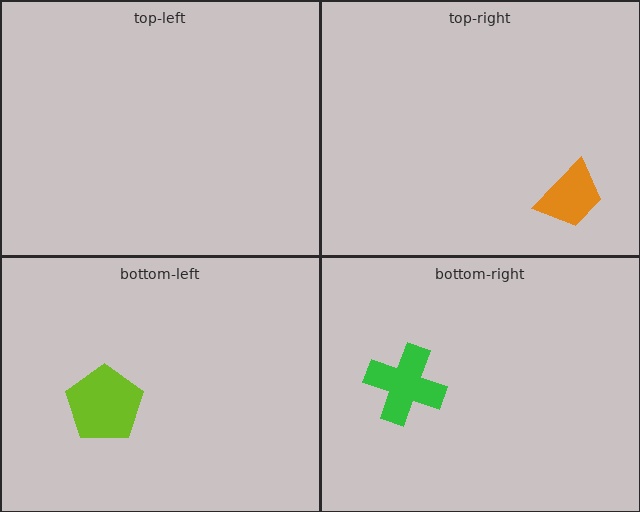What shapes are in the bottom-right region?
The green cross.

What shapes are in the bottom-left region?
The lime pentagon.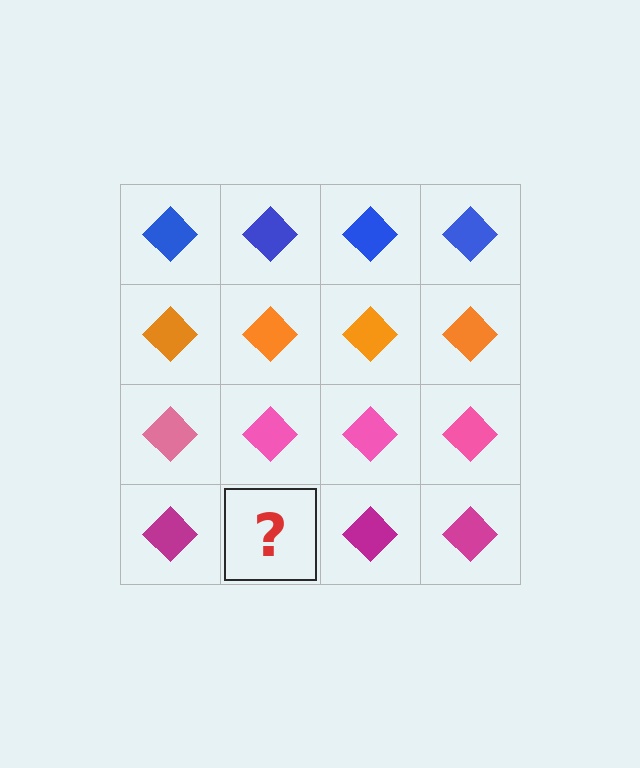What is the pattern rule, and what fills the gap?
The rule is that each row has a consistent color. The gap should be filled with a magenta diamond.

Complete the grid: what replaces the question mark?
The question mark should be replaced with a magenta diamond.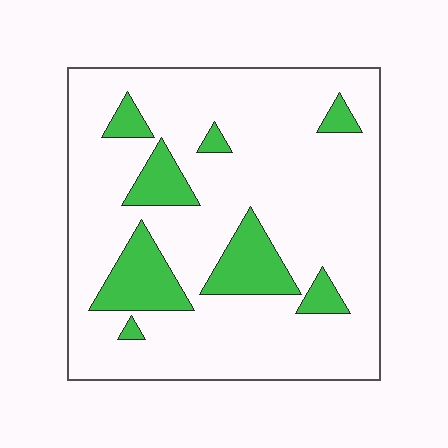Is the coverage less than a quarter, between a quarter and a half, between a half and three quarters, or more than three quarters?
Less than a quarter.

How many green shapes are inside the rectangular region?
8.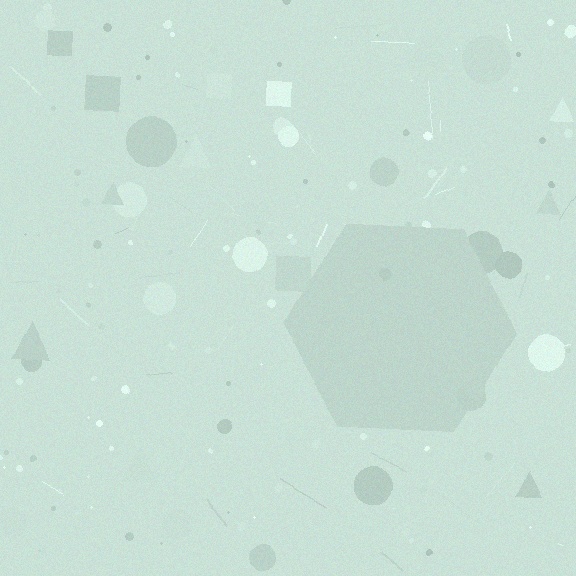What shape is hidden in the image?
A hexagon is hidden in the image.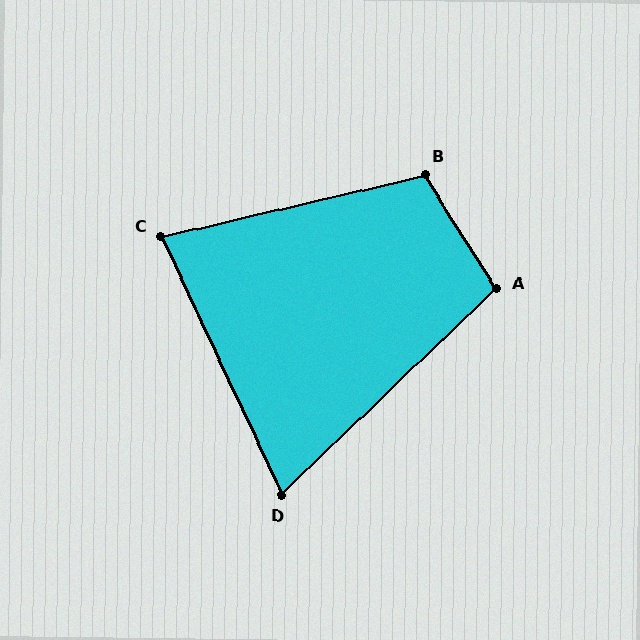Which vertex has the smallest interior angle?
D, at approximately 71 degrees.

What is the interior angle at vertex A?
Approximately 102 degrees (obtuse).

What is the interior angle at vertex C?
Approximately 78 degrees (acute).